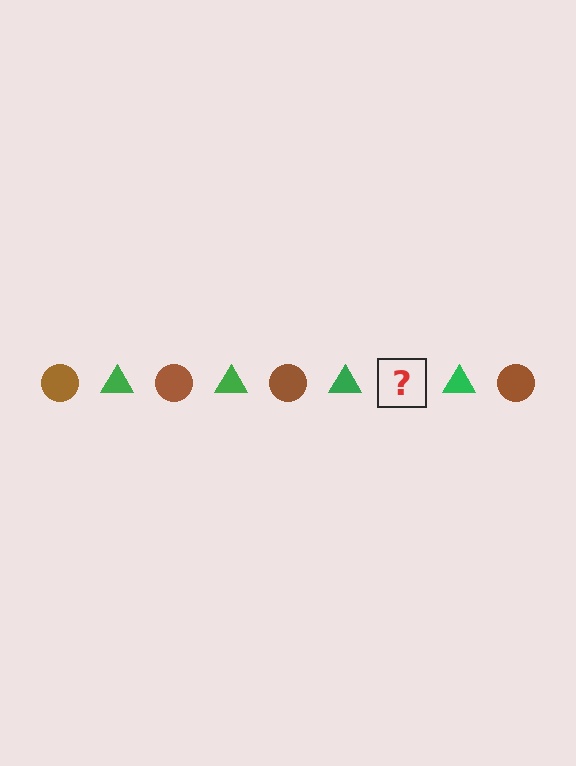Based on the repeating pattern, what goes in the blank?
The blank should be a brown circle.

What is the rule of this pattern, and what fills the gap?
The rule is that the pattern alternates between brown circle and green triangle. The gap should be filled with a brown circle.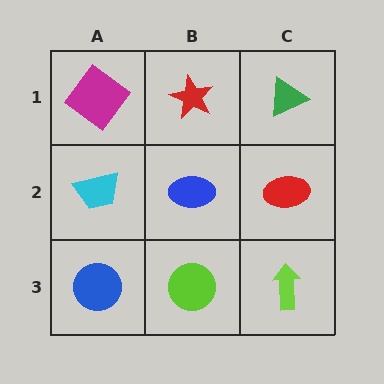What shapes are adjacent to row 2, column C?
A green triangle (row 1, column C), a lime arrow (row 3, column C), a blue ellipse (row 2, column B).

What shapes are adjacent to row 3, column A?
A cyan trapezoid (row 2, column A), a lime circle (row 3, column B).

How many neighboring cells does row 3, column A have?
2.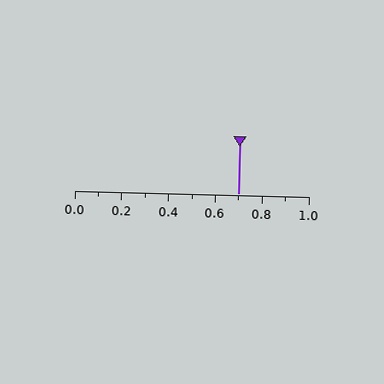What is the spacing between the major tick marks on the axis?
The major ticks are spaced 0.2 apart.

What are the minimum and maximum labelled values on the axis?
The axis runs from 0.0 to 1.0.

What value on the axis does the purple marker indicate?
The marker indicates approximately 0.7.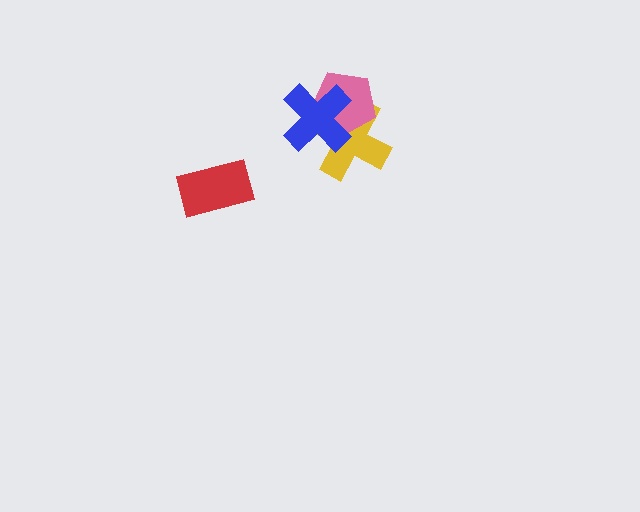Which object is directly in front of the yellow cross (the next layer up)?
The pink pentagon is directly in front of the yellow cross.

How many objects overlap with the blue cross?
2 objects overlap with the blue cross.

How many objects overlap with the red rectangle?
0 objects overlap with the red rectangle.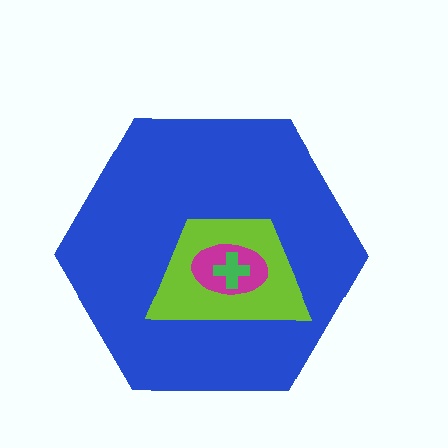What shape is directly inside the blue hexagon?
The lime trapezoid.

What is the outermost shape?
The blue hexagon.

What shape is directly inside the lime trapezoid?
The magenta ellipse.